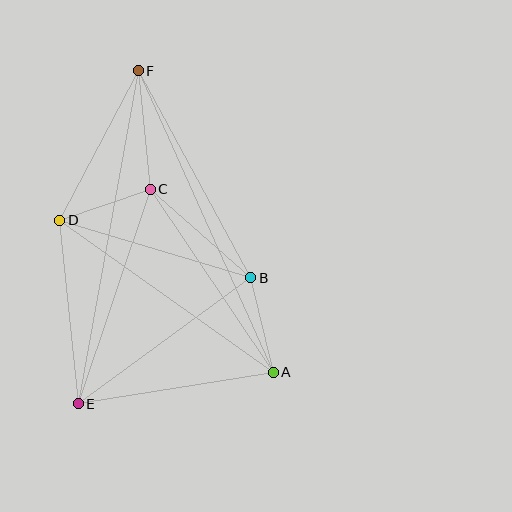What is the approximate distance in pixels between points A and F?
The distance between A and F is approximately 331 pixels.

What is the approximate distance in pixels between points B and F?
The distance between B and F is approximately 235 pixels.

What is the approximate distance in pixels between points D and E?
The distance between D and E is approximately 185 pixels.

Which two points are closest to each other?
Points C and D are closest to each other.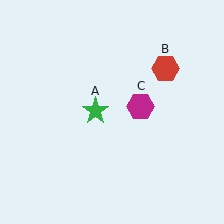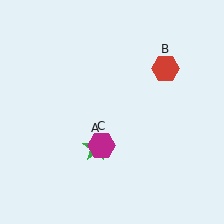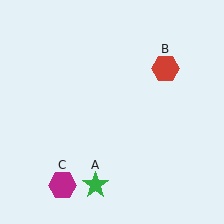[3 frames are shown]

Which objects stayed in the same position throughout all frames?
Red hexagon (object B) remained stationary.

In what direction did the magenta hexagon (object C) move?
The magenta hexagon (object C) moved down and to the left.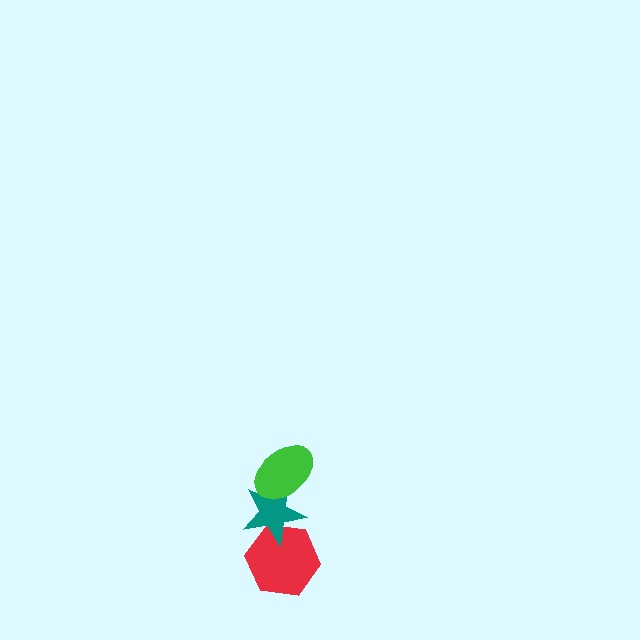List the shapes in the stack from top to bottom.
From top to bottom: the green ellipse, the teal star, the red hexagon.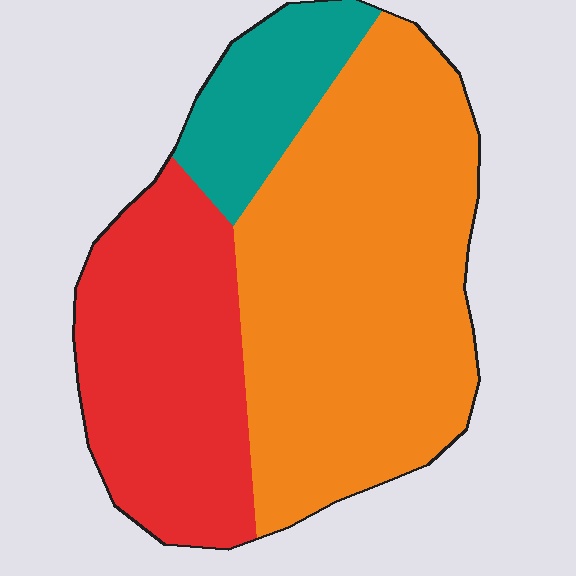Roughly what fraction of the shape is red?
Red takes up between a quarter and a half of the shape.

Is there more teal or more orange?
Orange.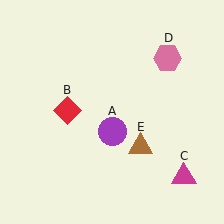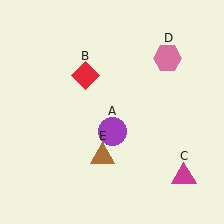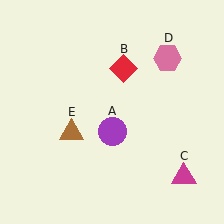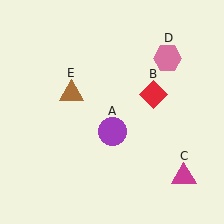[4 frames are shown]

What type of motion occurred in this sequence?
The red diamond (object B), brown triangle (object E) rotated clockwise around the center of the scene.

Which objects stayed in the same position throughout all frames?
Purple circle (object A) and magenta triangle (object C) and pink hexagon (object D) remained stationary.